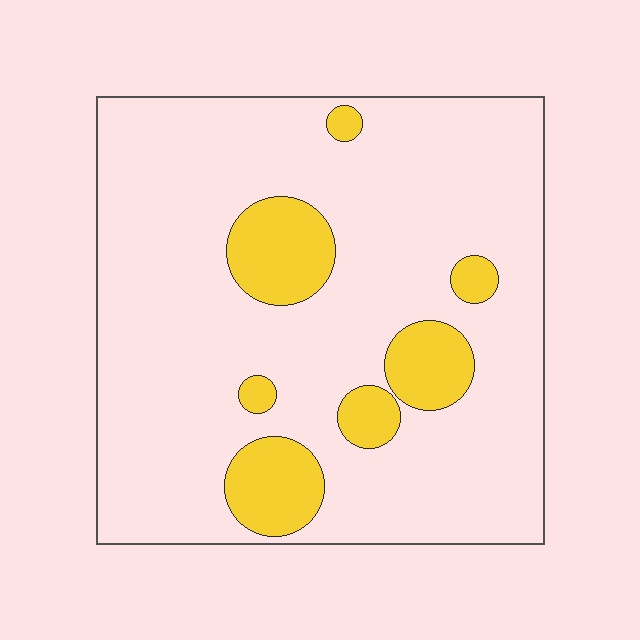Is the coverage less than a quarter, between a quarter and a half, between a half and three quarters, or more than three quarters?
Less than a quarter.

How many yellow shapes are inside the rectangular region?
7.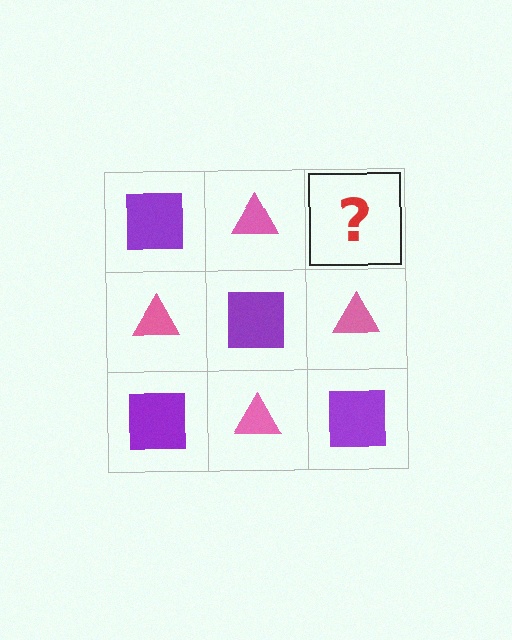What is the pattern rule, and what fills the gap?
The rule is that it alternates purple square and pink triangle in a checkerboard pattern. The gap should be filled with a purple square.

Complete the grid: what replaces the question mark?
The question mark should be replaced with a purple square.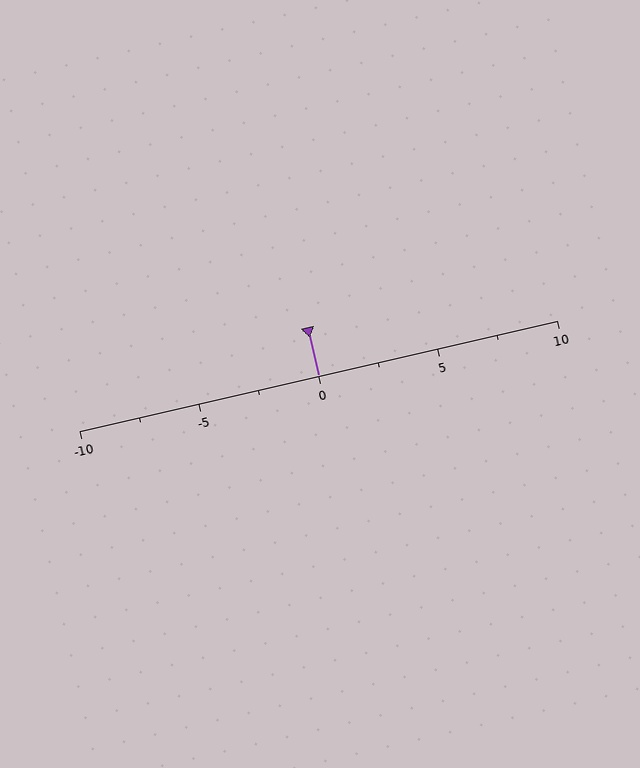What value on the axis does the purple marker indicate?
The marker indicates approximately 0.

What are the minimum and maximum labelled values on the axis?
The axis runs from -10 to 10.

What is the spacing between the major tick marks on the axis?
The major ticks are spaced 5 apart.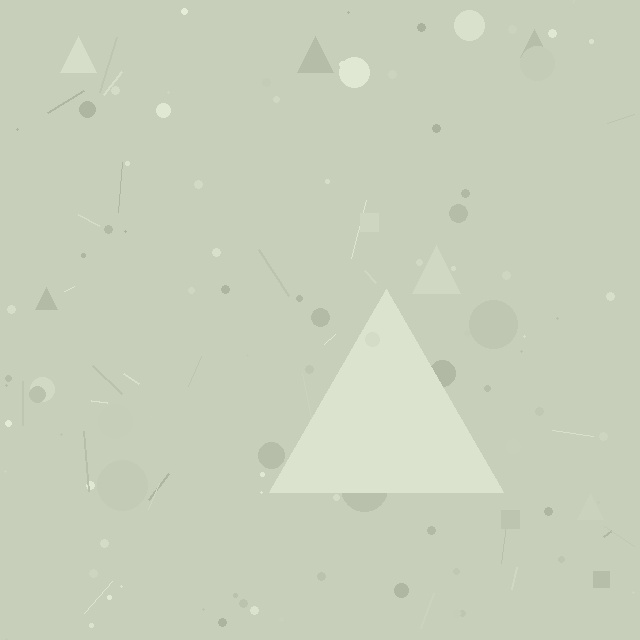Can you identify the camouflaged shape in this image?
The camouflaged shape is a triangle.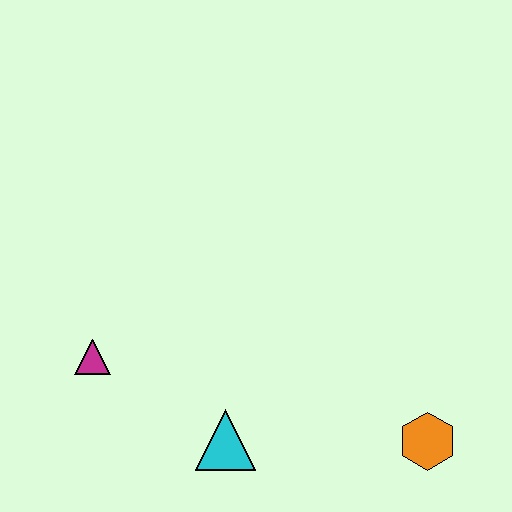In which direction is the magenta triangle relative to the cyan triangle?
The magenta triangle is to the left of the cyan triangle.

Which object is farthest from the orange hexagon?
The magenta triangle is farthest from the orange hexagon.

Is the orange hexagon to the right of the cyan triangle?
Yes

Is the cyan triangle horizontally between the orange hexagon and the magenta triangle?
Yes